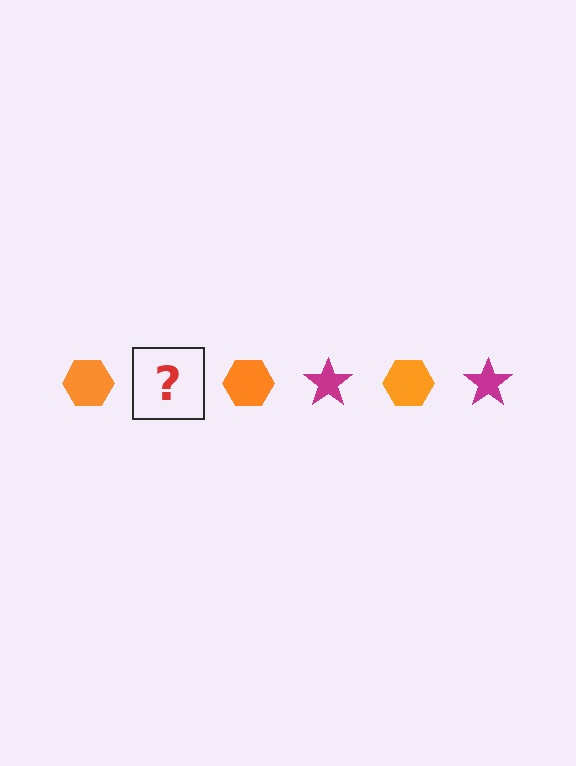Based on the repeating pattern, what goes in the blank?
The blank should be a magenta star.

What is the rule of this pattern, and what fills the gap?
The rule is that the pattern alternates between orange hexagon and magenta star. The gap should be filled with a magenta star.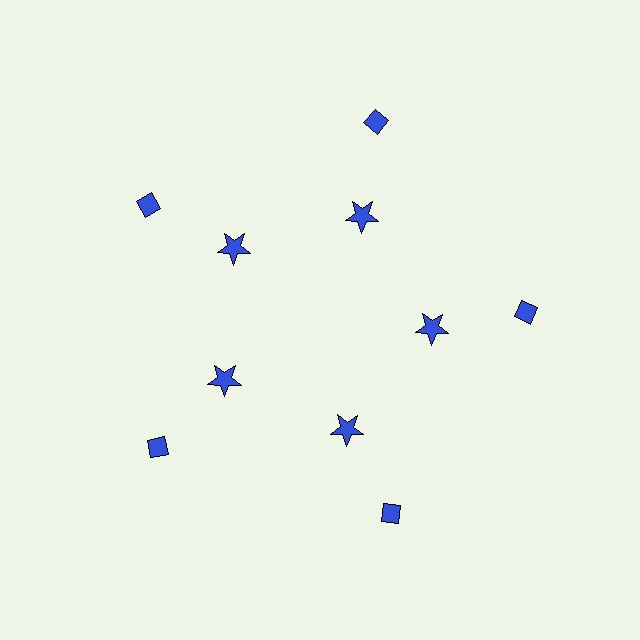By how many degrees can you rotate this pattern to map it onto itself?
The pattern maps onto itself every 72 degrees of rotation.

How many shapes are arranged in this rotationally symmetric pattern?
There are 10 shapes, arranged in 5 groups of 2.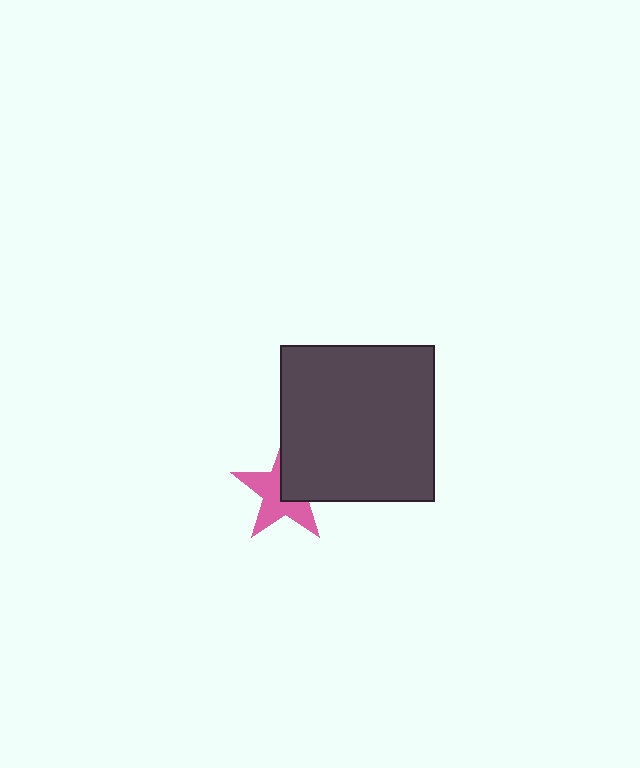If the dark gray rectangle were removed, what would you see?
You would see the complete pink star.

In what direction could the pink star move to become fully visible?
The pink star could move toward the lower-left. That would shift it out from behind the dark gray rectangle entirely.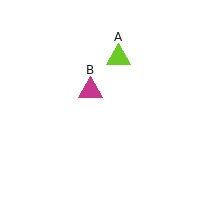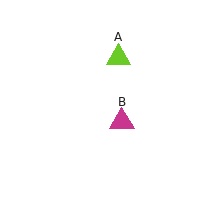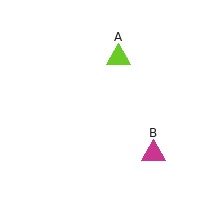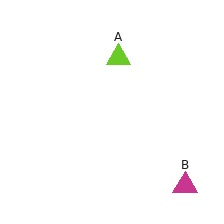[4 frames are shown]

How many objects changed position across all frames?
1 object changed position: magenta triangle (object B).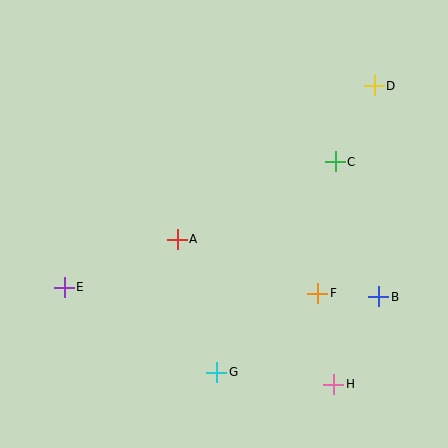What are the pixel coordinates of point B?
Point B is at (379, 297).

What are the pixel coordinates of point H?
Point H is at (334, 384).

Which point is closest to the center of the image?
Point A at (177, 239) is closest to the center.